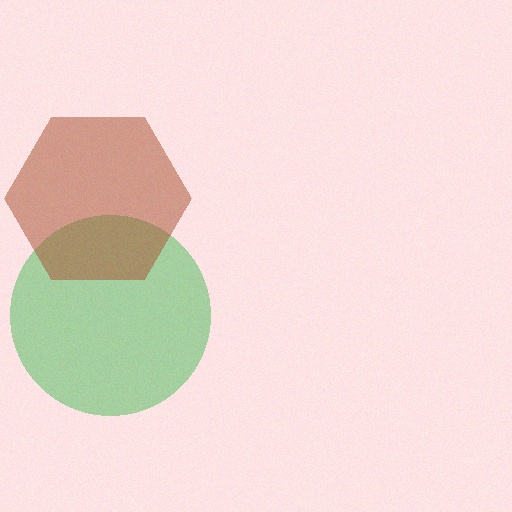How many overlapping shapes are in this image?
There are 2 overlapping shapes in the image.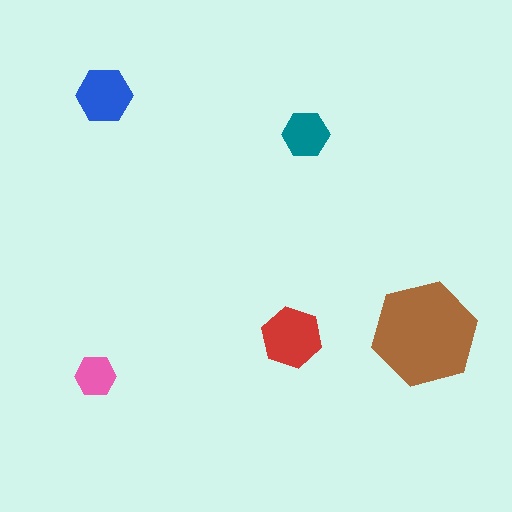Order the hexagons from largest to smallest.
the brown one, the red one, the blue one, the teal one, the pink one.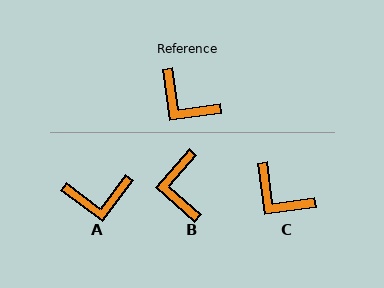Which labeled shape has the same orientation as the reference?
C.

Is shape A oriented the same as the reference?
No, it is off by about 45 degrees.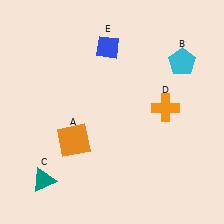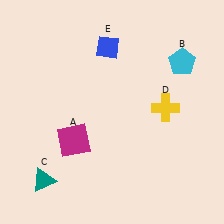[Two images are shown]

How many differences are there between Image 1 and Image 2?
There are 2 differences between the two images.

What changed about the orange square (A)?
In Image 1, A is orange. In Image 2, it changed to magenta.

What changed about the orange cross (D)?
In Image 1, D is orange. In Image 2, it changed to yellow.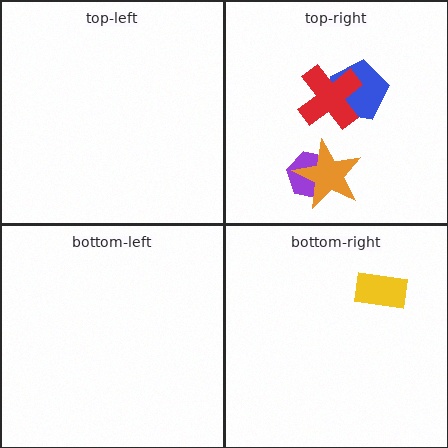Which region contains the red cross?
The top-right region.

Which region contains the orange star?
The top-right region.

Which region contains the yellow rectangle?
The bottom-right region.